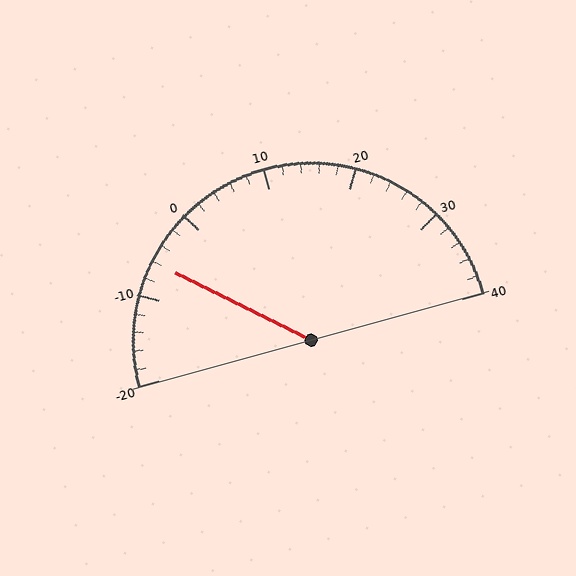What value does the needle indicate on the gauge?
The needle indicates approximately -6.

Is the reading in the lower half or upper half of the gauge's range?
The reading is in the lower half of the range (-20 to 40).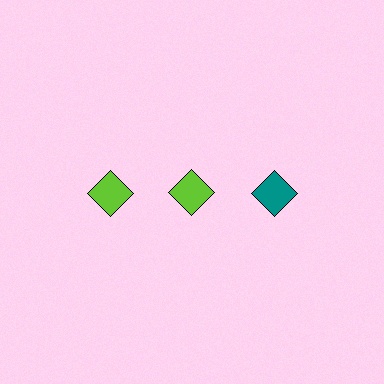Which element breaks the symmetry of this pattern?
The teal diamond in the top row, center column breaks the symmetry. All other shapes are lime diamonds.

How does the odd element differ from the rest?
It has a different color: teal instead of lime.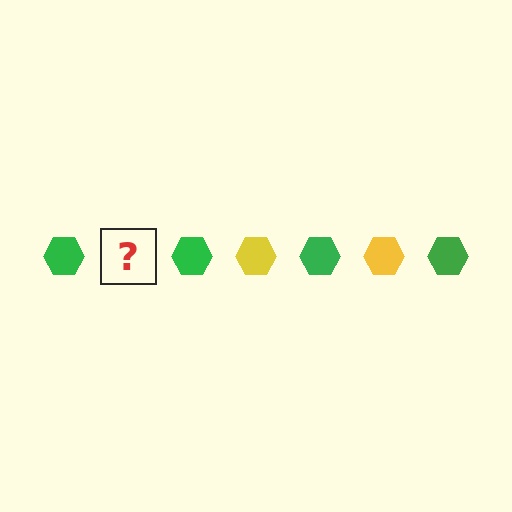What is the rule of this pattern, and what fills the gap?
The rule is that the pattern cycles through green, yellow hexagons. The gap should be filled with a yellow hexagon.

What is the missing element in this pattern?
The missing element is a yellow hexagon.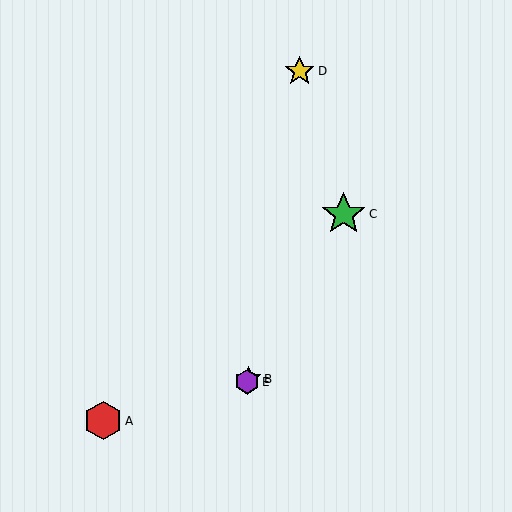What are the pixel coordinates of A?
Object A is at (103, 421).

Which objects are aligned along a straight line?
Objects B, C, E are aligned along a straight line.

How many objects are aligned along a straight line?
3 objects (B, C, E) are aligned along a straight line.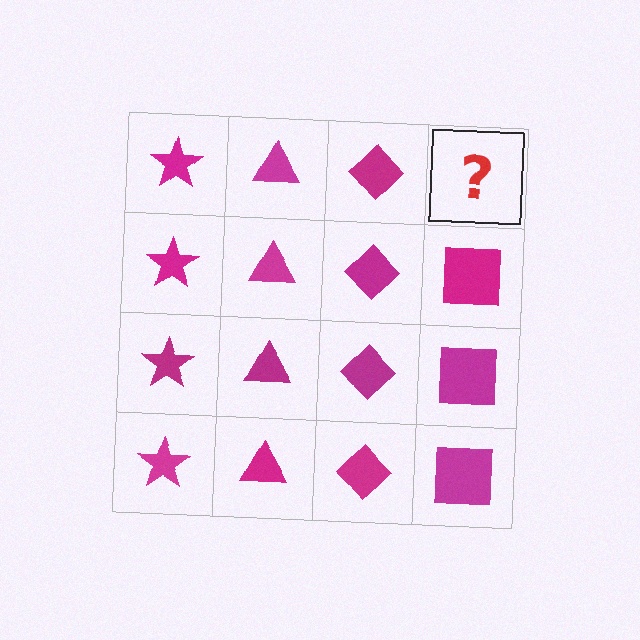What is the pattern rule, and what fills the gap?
The rule is that each column has a consistent shape. The gap should be filled with a magenta square.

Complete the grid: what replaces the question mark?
The question mark should be replaced with a magenta square.